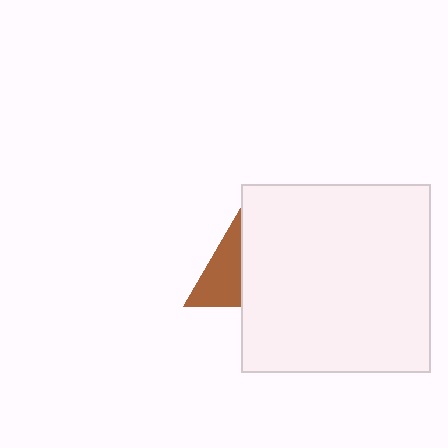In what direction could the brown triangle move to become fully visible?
The brown triangle could move left. That would shift it out from behind the white square entirely.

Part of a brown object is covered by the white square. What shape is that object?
It is a triangle.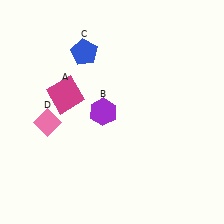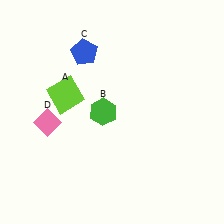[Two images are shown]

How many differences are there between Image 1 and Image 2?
There are 2 differences between the two images.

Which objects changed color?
A changed from magenta to lime. B changed from purple to green.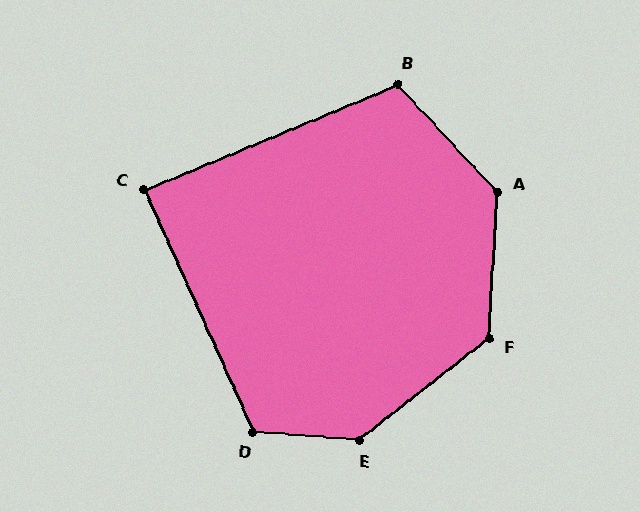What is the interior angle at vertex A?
Approximately 134 degrees (obtuse).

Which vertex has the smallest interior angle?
C, at approximately 88 degrees.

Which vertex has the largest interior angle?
E, at approximately 137 degrees.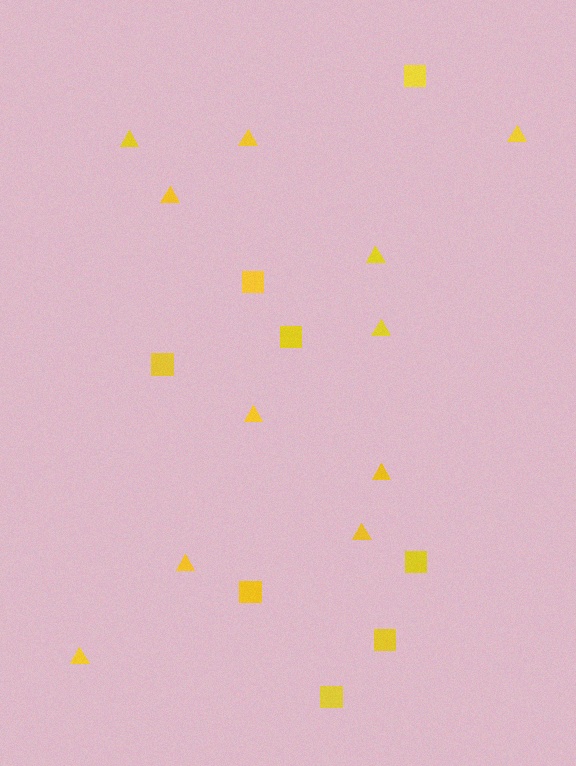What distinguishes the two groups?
There are 2 groups: one group of triangles (11) and one group of squares (8).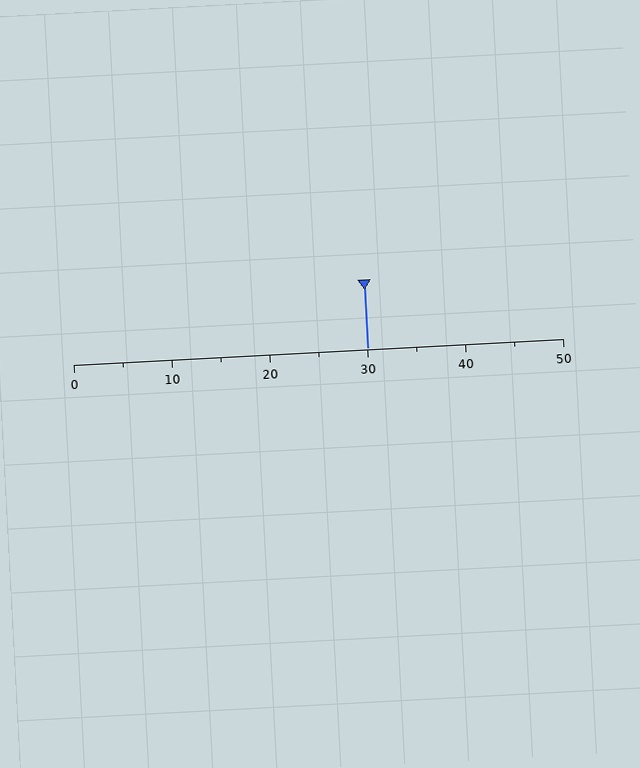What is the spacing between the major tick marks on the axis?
The major ticks are spaced 10 apart.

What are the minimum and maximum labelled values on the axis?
The axis runs from 0 to 50.